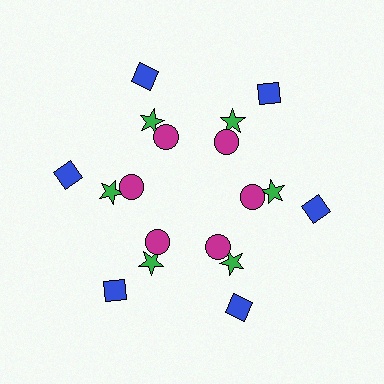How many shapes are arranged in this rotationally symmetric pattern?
There are 18 shapes, arranged in 6 groups of 3.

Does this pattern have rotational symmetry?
Yes, this pattern has 6-fold rotational symmetry. It looks the same after rotating 60 degrees around the center.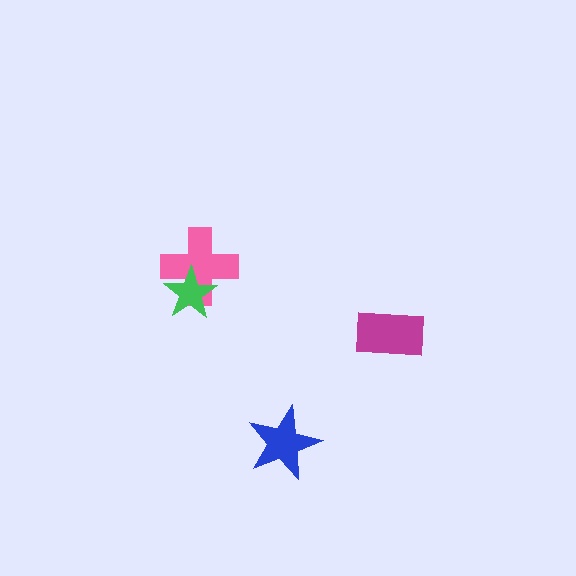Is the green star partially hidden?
No, no other shape covers it.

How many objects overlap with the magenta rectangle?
0 objects overlap with the magenta rectangle.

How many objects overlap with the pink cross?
1 object overlaps with the pink cross.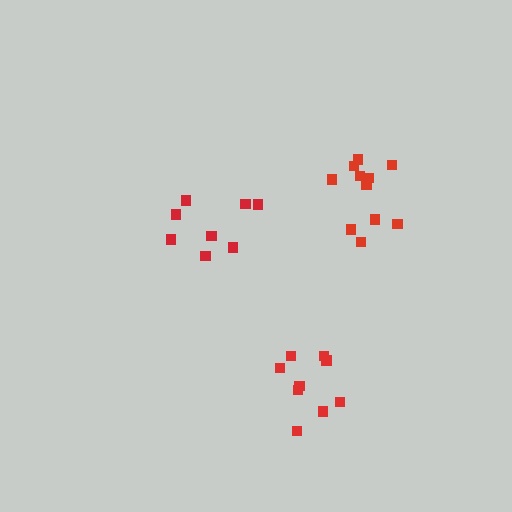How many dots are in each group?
Group 1: 8 dots, Group 2: 11 dots, Group 3: 9 dots (28 total).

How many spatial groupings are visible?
There are 3 spatial groupings.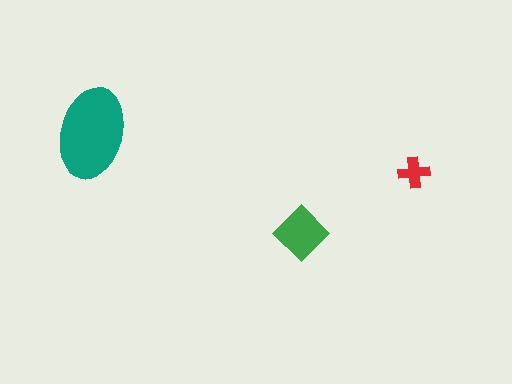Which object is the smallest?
The red cross.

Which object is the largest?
The teal ellipse.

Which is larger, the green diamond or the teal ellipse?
The teal ellipse.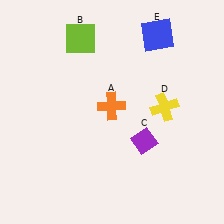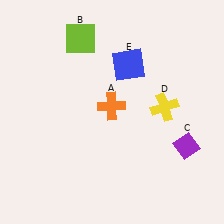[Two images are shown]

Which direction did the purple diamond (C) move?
The purple diamond (C) moved right.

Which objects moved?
The objects that moved are: the purple diamond (C), the blue square (E).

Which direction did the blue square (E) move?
The blue square (E) moved down.